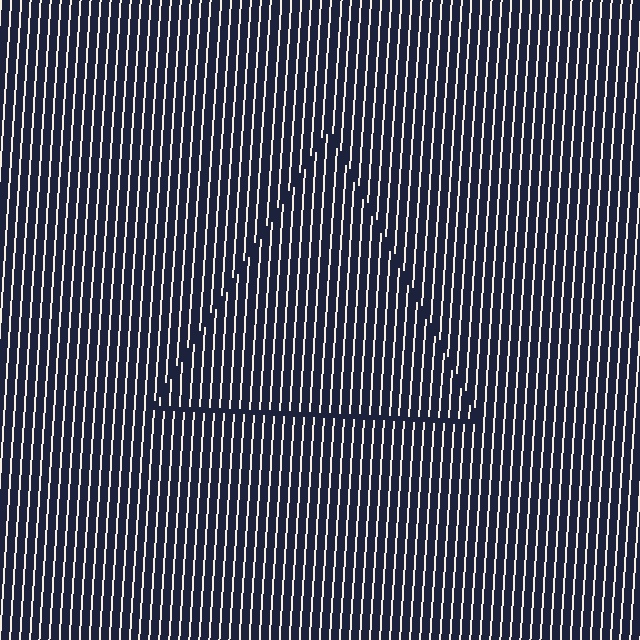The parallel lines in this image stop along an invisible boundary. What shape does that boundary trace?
An illusory triangle. The interior of the shape contains the same grating, shifted by half a period — the contour is defined by the phase discontinuity where line-ends from the inner and outer gratings abut.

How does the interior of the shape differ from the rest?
The interior of the shape contains the same grating, shifted by half a period — the contour is defined by the phase discontinuity where line-ends from the inner and outer gratings abut.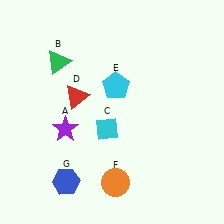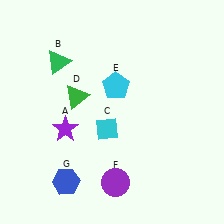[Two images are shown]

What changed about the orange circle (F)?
In Image 1, F is orange. In Image 2, it changed to purple.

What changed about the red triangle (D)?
In Image 1, D is red. In Image 2, it changed to green.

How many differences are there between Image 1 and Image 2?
There are 2 differences between the two images.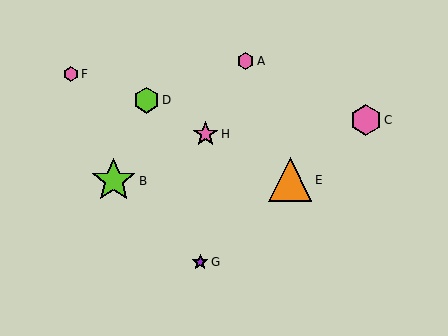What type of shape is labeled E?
Shape E is an orange triangle.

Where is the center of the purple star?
The center of the purple star is at (200, 262).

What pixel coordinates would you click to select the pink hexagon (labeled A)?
Click at (246, 61) to select the pink hexagon A.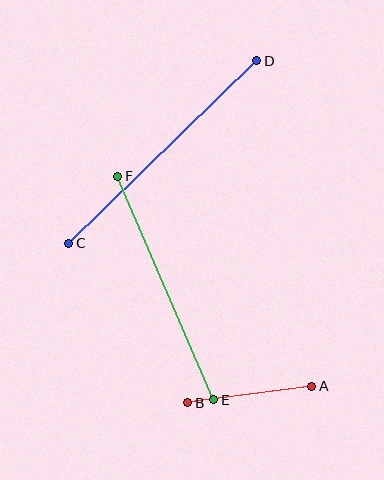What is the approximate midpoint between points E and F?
The midpoint is at approximately (166, 288) pixels.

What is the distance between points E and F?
The distance is approximately 243 pixels.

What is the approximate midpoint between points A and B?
The midpoint is at approximately (250, 394) pixels.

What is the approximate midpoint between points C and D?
The midpoint is at approximately (163, 152) pixels.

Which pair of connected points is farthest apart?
Points C and D are farthest apart.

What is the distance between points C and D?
The distance is approximately 262 pixels.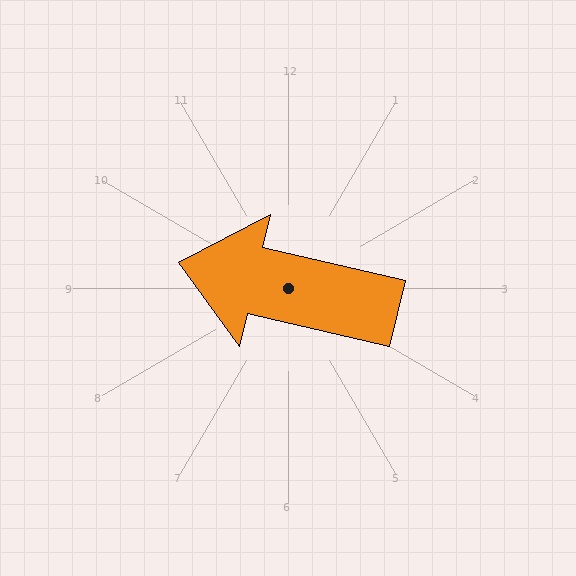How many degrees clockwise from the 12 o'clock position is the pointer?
Approximately 283 degrees.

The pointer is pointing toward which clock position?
Roughly 9 o'clock.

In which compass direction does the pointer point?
West.